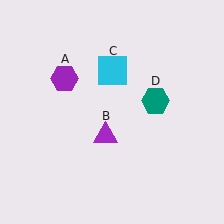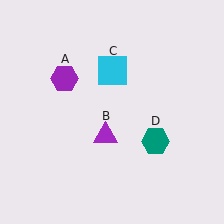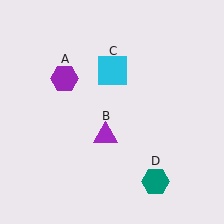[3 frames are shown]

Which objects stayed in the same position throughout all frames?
Purple hexagon (object A) and purple triangle (object B) and cyan square (object C) remained stationary.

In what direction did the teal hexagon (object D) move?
The teal hexagon (object D) moved down.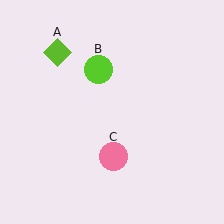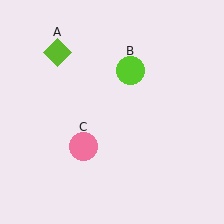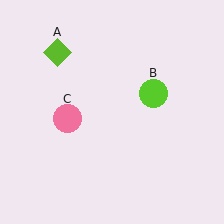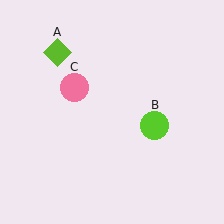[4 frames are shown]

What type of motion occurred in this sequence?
The lime circle (object B), pink circle (object C) rotated clockwise around the center of the scene.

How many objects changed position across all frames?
2 objects changed position: lime circle (object B), pink circle (object C).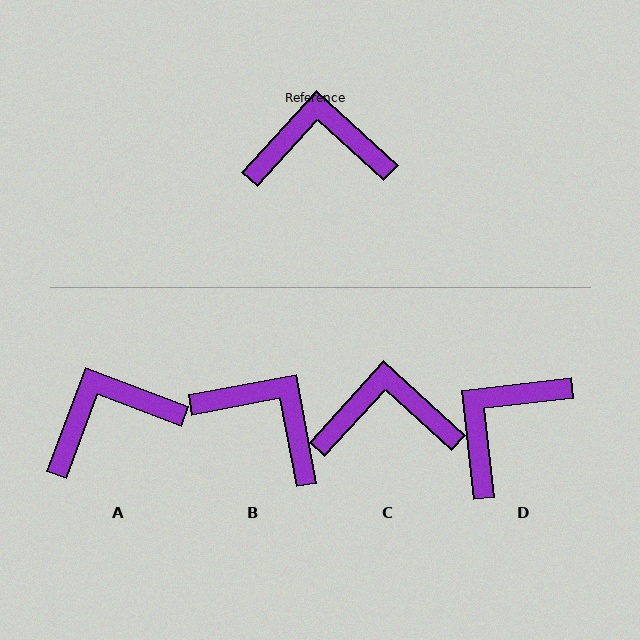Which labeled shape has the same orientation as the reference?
C.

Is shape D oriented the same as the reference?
No, it is off by about 49 degrees.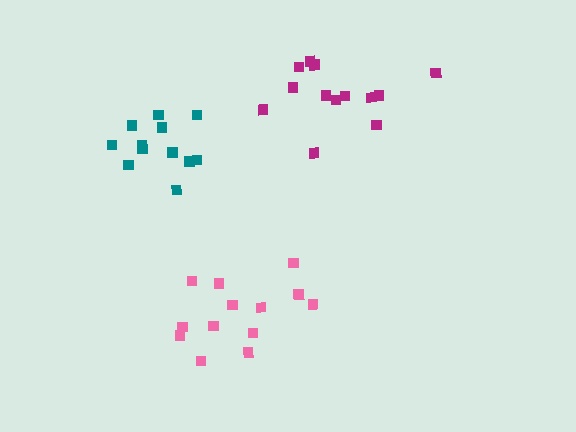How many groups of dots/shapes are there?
There are 3 groups.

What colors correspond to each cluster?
The clusters are colored: pink, teal, magenta.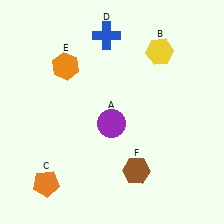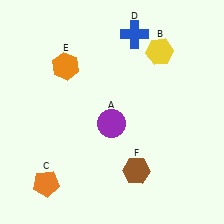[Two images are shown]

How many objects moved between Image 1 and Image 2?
1 object moved between the two images.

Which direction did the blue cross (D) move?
The blue cross (D) moved right.